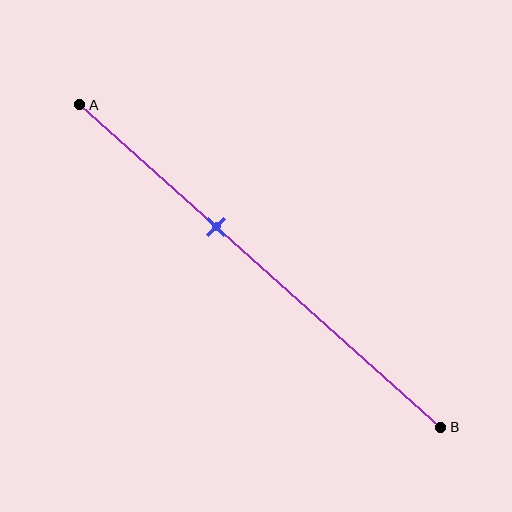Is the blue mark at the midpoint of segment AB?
No, the mark is at about 40% from A, not at the 50% midpoint.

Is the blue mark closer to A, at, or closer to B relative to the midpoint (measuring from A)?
The blue mark is closer to point A than the midpoint of segment AB.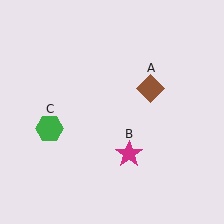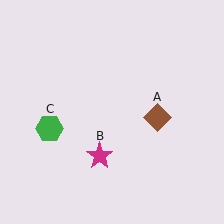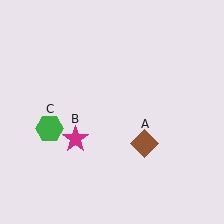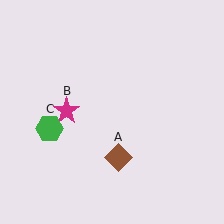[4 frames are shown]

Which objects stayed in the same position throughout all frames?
Green hexagon (object C) remained stationary.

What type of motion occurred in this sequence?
The brown diamond (object A), magenta star (object B) rotated clockwise around the center of the scene.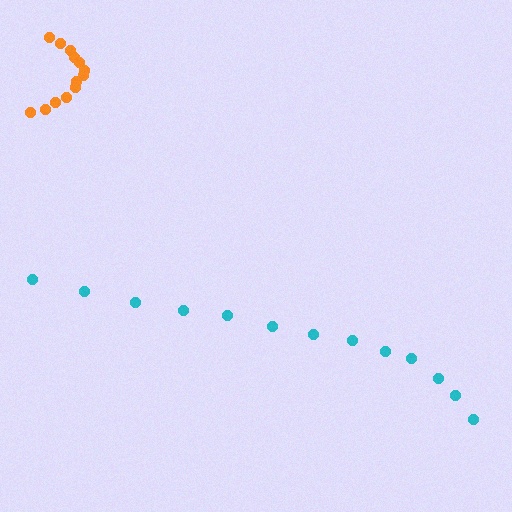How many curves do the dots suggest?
There are 2 distinct paths.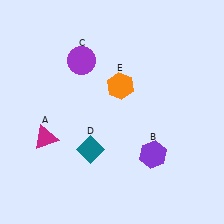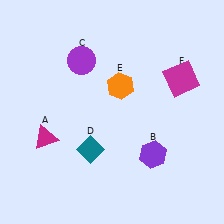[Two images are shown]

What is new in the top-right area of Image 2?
A magenta square (F) was added in the top-right area of Image 2.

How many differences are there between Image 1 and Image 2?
There is 1 difference between the two images.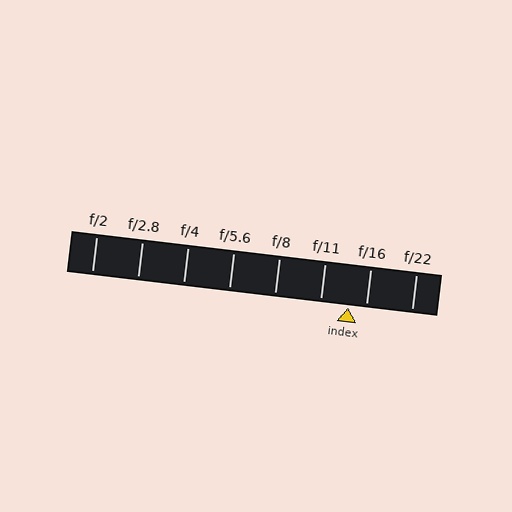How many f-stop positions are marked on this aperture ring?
There are 8 f-stop positions marked.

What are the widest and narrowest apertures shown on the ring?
The widest aperture shown is f/2 and the narrowest is f/22.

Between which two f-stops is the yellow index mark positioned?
The index mark is between f/11 and f/16.